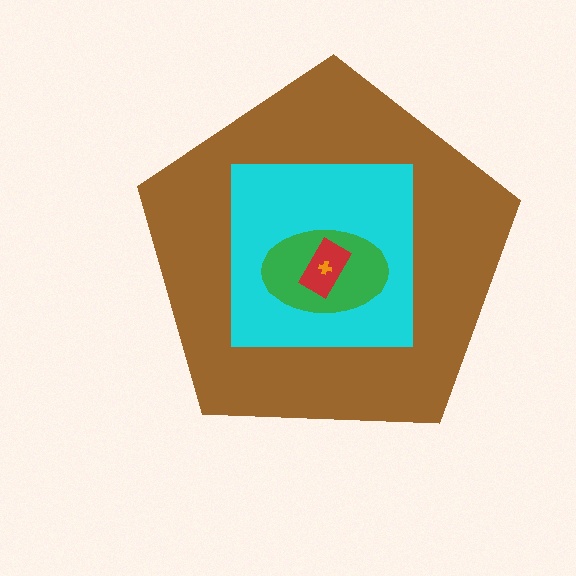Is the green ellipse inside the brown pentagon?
Yes.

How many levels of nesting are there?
5.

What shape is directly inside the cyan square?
The green ellipse.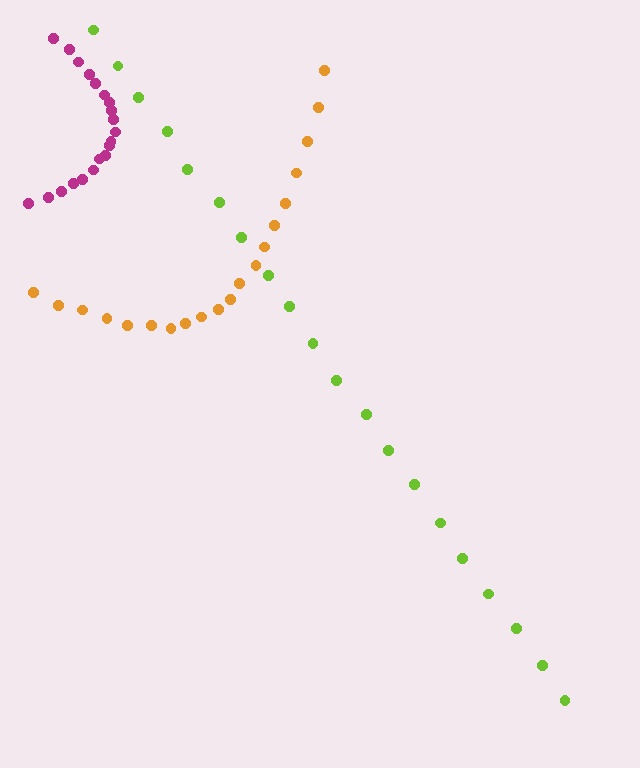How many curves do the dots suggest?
There are 3 distinct paths.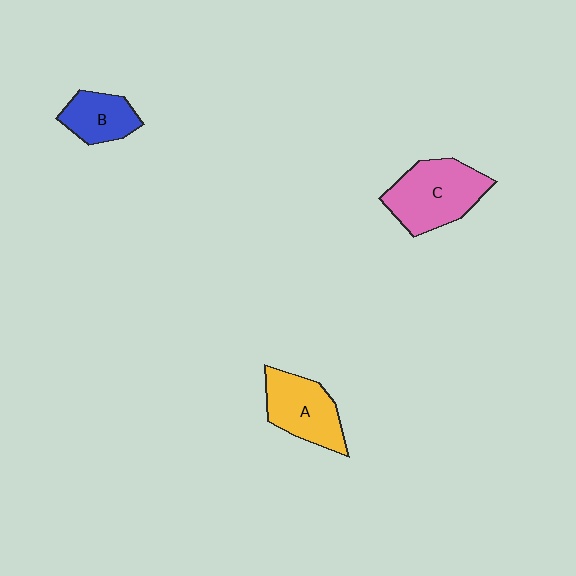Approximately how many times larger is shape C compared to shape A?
Approximately 1.2 times.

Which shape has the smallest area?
Shape B (blue).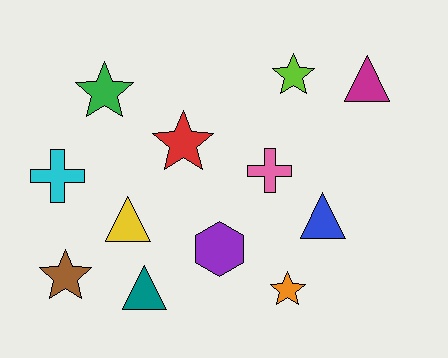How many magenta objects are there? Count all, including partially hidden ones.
There is 1 magenta object.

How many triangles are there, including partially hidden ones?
There are 4 triangles.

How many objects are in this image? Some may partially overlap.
There are 12 objects.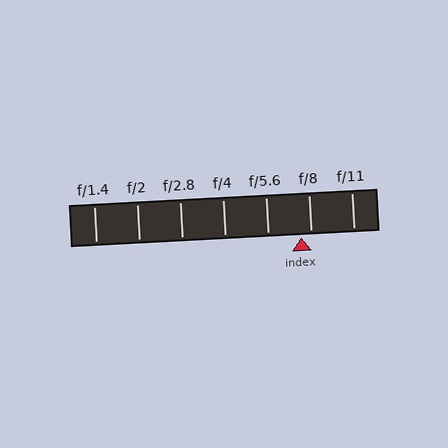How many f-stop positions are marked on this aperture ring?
There are 7 f-stop positions marked.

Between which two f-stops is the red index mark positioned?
The index mark is between f/5.6 and f/8.